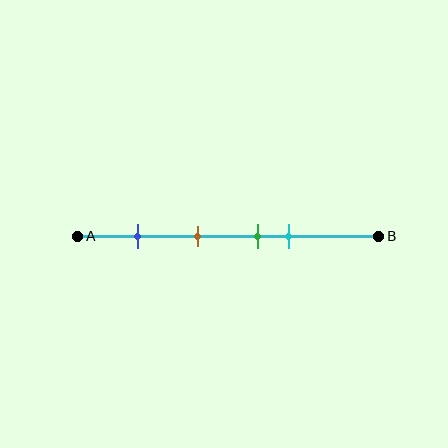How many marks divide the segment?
There are 4 marks dividing the segment.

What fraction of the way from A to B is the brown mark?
The brown mark is approximately 40% (0.4) of the way from A to B.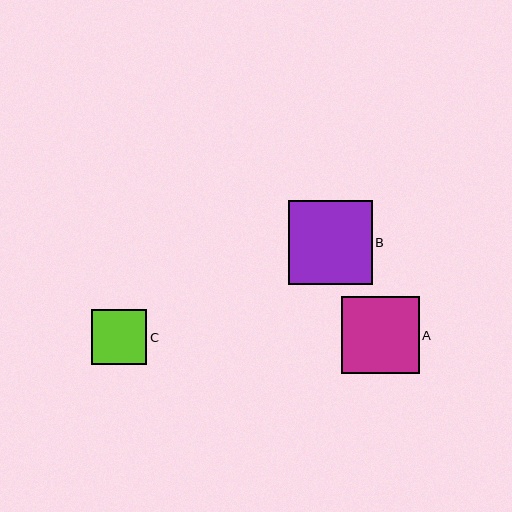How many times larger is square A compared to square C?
Square A is approximately 1.4 times the size of square C.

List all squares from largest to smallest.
From largest to smallest: B, A, C.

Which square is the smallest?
Square C is the smallest with a size of approximately 55 pixels.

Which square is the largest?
Square B is the largest with a size of approximately 84 pixels.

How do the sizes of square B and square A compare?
Square B and square A are approximately the same size.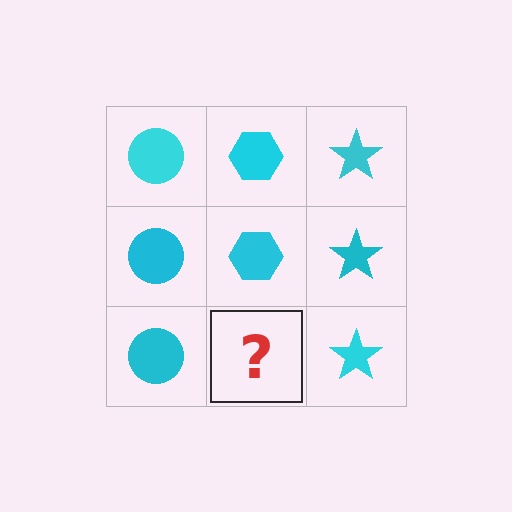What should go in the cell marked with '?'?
The missing cell should contain a cyan hexagon.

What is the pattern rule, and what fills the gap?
The rule is that each column has a consistent shape. The gap should be filled with a cyan hexagon.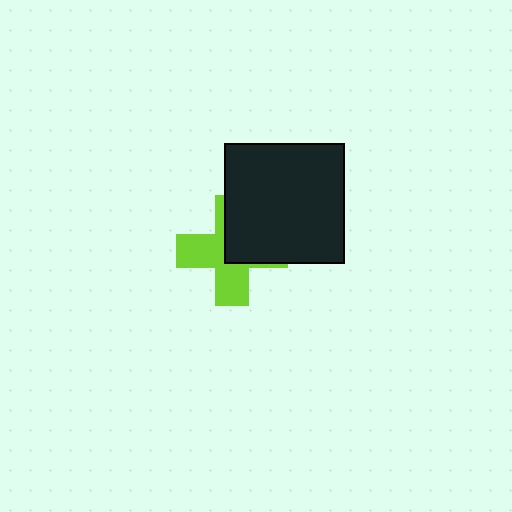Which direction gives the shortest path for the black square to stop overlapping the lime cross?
Moving toward the upper-right gives the shortest separation.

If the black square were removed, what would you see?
You would see the complete lime cross.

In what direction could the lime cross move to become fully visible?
The lime cross could move toward the lower-left. That would shift it out from behind the black square entirely.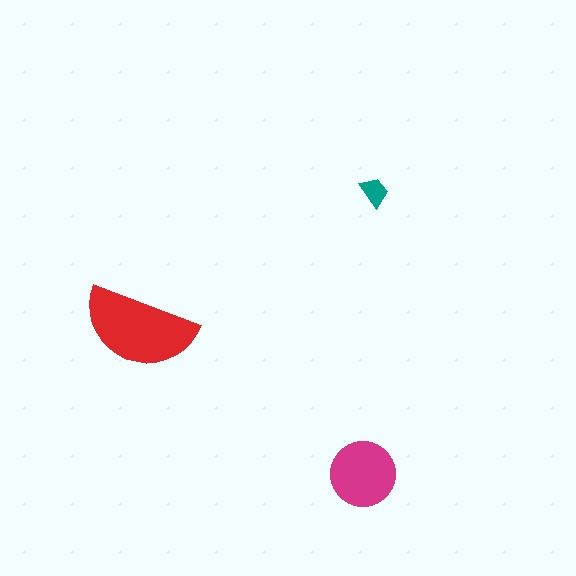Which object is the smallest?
The teal trapezoid.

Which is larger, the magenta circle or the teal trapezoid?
The magenta circle.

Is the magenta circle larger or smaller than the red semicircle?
Smaller.